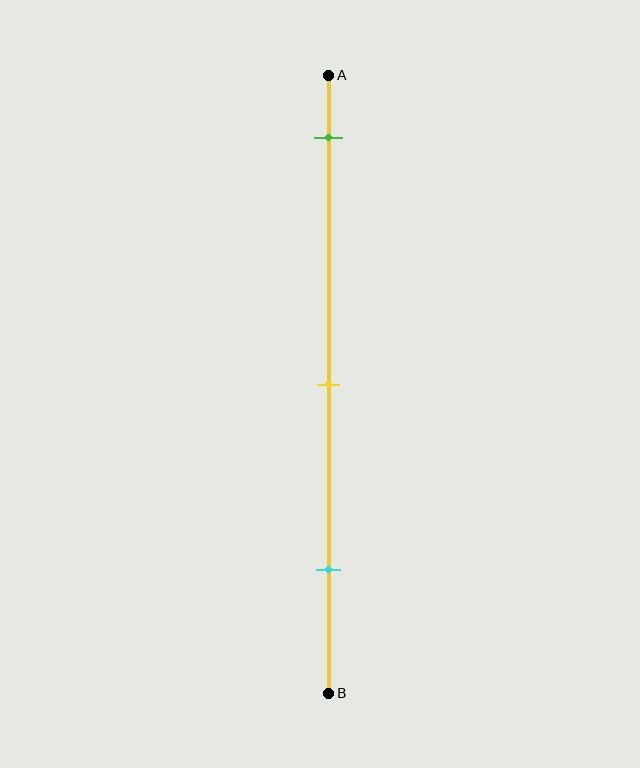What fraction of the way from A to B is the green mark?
The green mark is approximately 10% (0.1) of the way from A to B.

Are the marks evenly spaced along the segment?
Yes, the marks are approximately evenly spaced.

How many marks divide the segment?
There are 3 marks dividing the segment.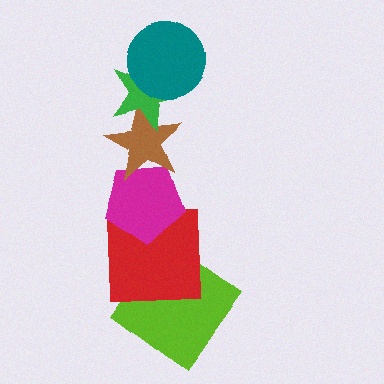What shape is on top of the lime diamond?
The red square is on top of the lime diamond.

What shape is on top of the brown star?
The green star is on top of the brown star.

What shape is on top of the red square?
The magenta pentagon is on top of the red square.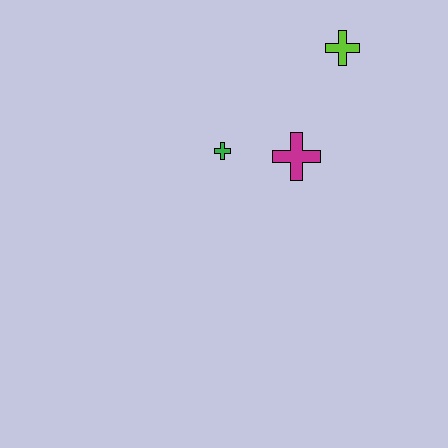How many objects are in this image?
There are 3 objects.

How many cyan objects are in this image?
There are no cyan objects.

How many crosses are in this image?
There are 3 crosses.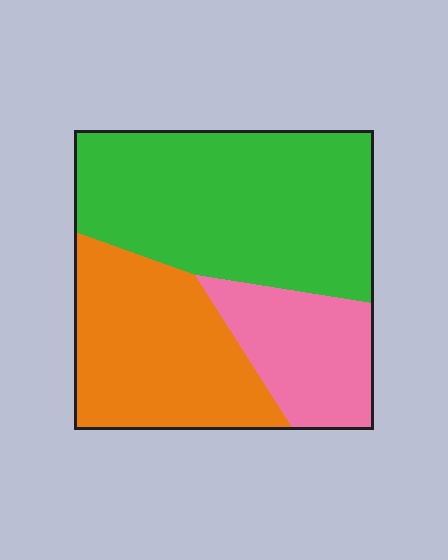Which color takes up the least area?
Pink, at roughly 20%.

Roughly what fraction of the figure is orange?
Orange covers 32% of the figure.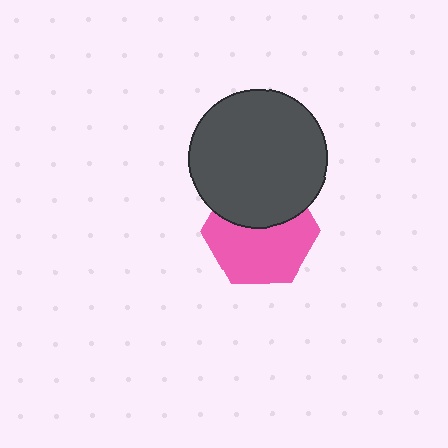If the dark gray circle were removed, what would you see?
You would see the complete pink hexagon.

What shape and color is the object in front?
The object in front is a dark gray circle.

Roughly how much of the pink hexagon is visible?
About half of it is visible (roughly 61%).